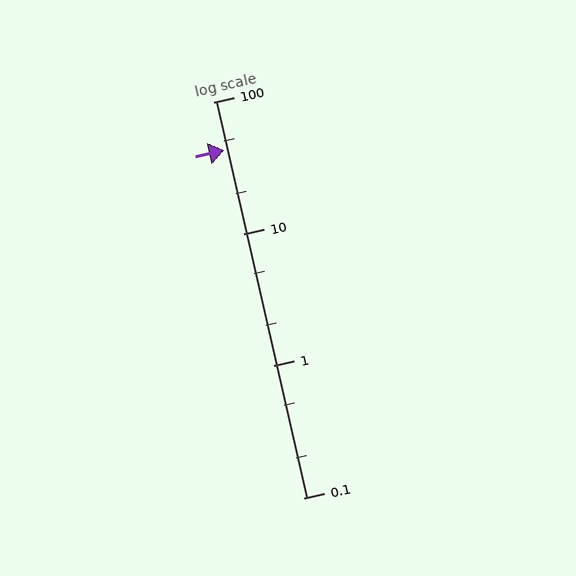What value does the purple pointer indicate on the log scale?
The pointer indicates approximately 43.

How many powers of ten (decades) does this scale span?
The scale spans 3 decades, from 0.1 to 100.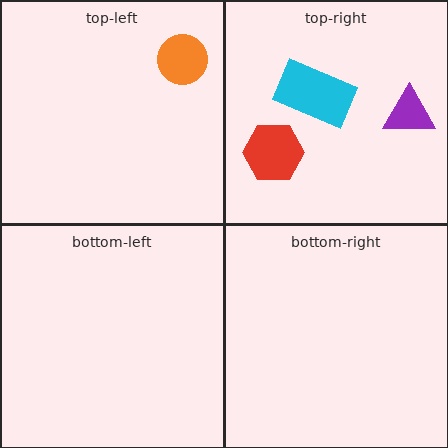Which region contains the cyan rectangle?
The top-right region.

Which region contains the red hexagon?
The top-right region.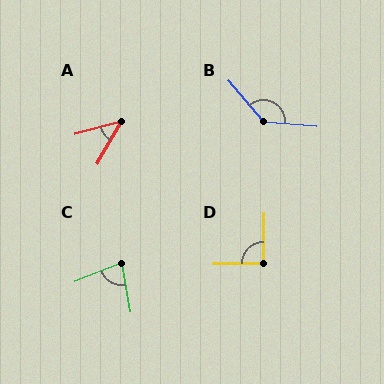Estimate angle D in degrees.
Approximately 92 degrees.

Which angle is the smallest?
A, at approximately 45 degrees.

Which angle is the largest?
B, at approximately 135 degrees.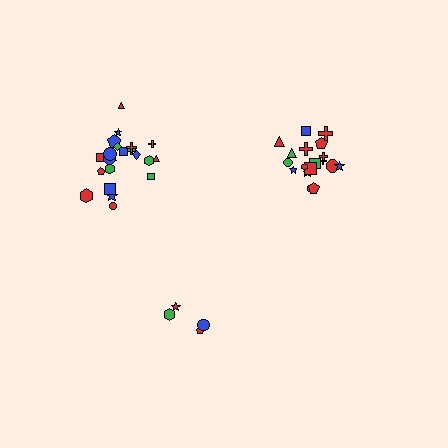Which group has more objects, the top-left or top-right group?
The top-left group.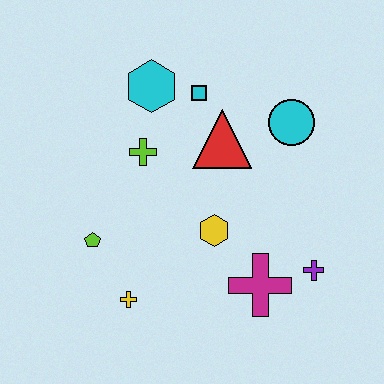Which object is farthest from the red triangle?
The yellow cross is farthest from the red triangle.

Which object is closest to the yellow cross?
The lime pentagon is closest to the yellow cross.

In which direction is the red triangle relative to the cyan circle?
The red triangle is to the left of the cyan circle.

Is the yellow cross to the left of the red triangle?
Yes